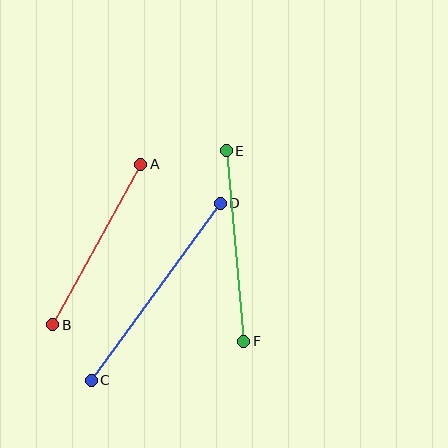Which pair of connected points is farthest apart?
Points C and D are farthest apart.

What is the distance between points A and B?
The distance is approximately 183 pixels.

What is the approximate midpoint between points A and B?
The midpoint is at approximately (97, 244) pixels.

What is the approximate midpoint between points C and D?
The midpoint is at approximately (156, 292) pixels.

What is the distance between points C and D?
The distance is approximately 219 pixels.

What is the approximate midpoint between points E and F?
The midpoint is at approximately (235, 246) pixels.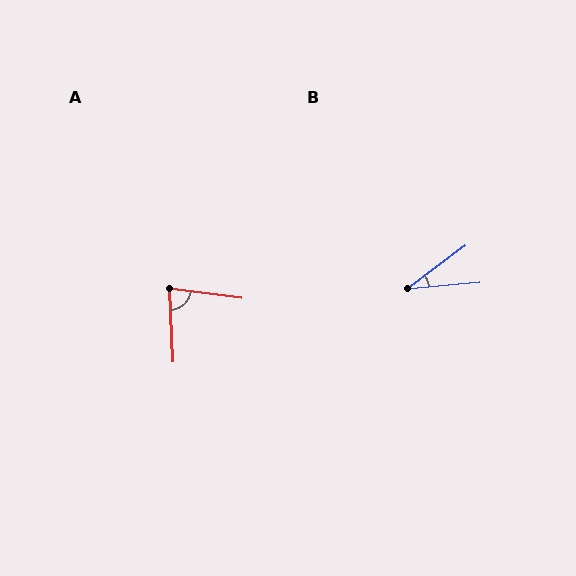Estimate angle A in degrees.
Approximately 80 degrees.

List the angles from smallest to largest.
B (32°), A (80°).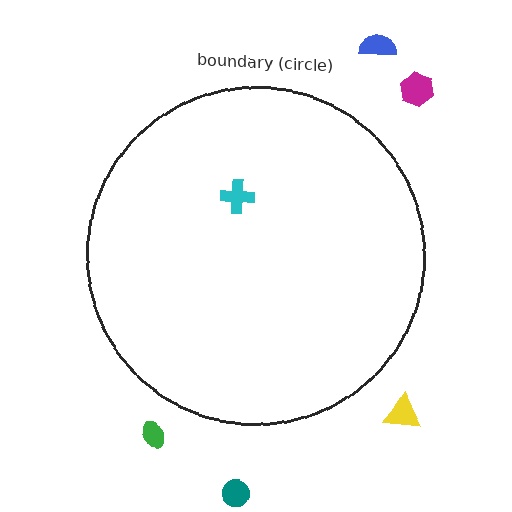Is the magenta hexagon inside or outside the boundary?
Outside.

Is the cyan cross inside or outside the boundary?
Inside.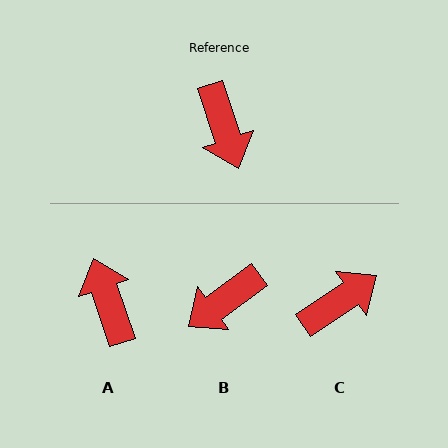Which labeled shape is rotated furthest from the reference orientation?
A, about 179 degrees away.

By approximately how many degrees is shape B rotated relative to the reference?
Approximately 72 degrees clockwise.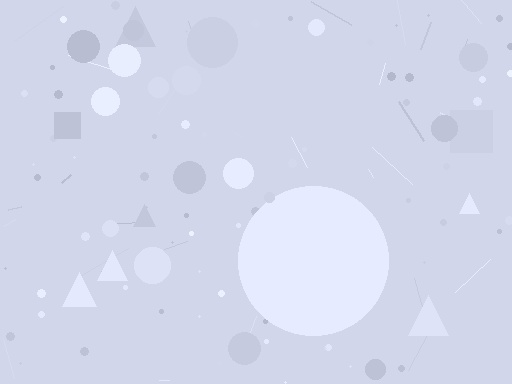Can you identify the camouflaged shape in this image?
The camouflaged shape is a circle.